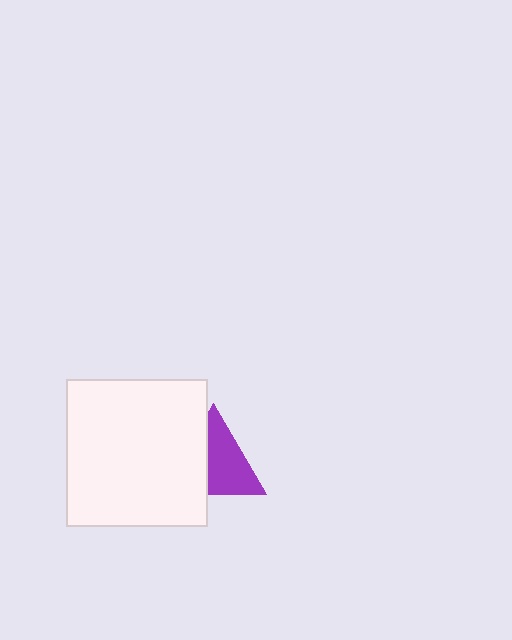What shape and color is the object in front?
The object in front is a white rectangle.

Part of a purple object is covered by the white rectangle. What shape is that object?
It is a triangle.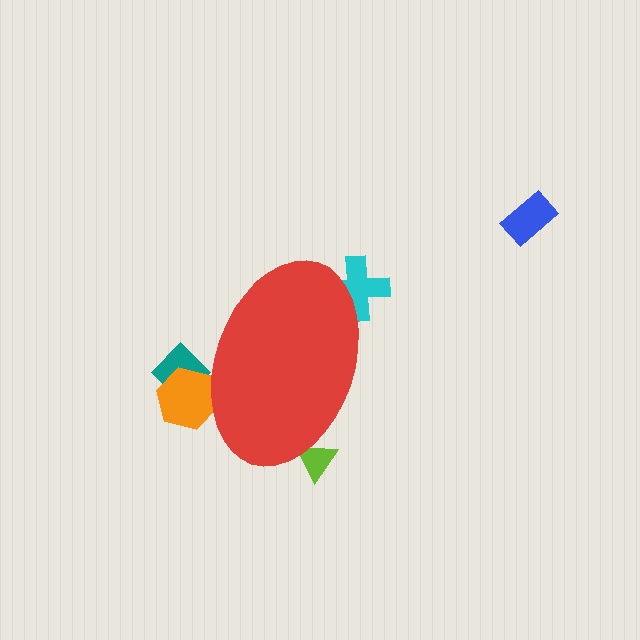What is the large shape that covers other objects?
A red ellipse.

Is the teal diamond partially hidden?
Yes, the teal diamond is partially hidden behind the red ellipse.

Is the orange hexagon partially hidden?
Yes, the orange hexagon is partially hidden behind the red ellipse.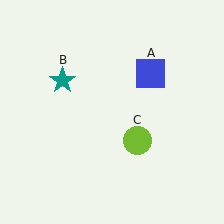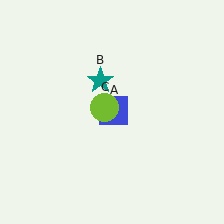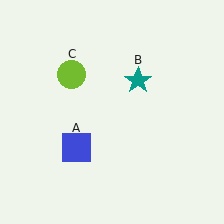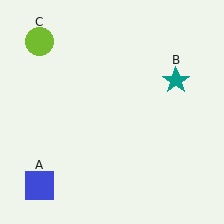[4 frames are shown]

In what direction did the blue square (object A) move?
The blue square (object A) moved down and to the left.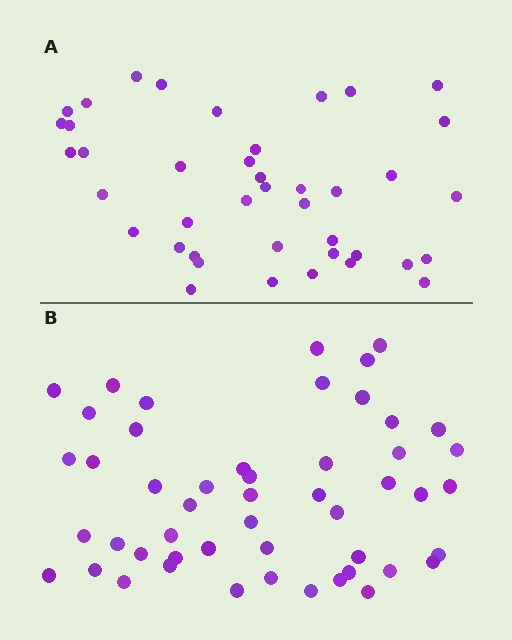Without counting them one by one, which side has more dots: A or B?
Region B (the bottom region) has more dots.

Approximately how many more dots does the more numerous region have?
Region B has roughly 8 or so more dots than region A.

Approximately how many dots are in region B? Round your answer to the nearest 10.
About 50 dots.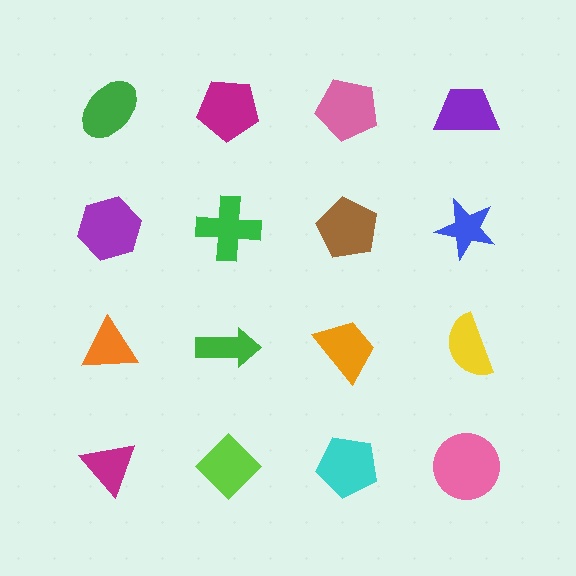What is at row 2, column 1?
A purple hexagon.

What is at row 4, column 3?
A cyan pentagon.